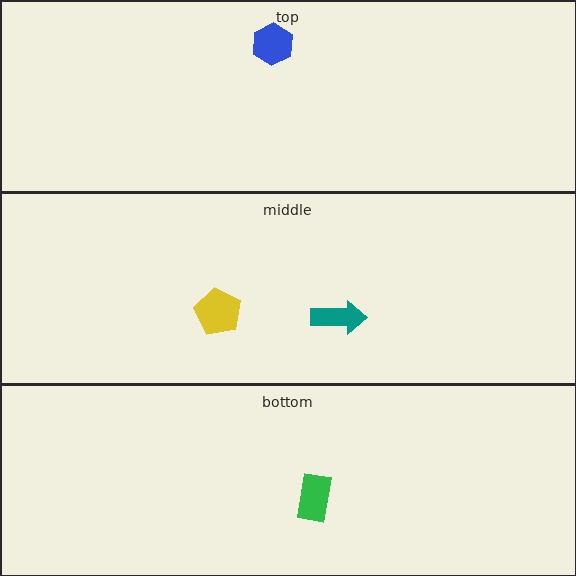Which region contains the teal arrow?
The middle region.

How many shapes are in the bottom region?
1.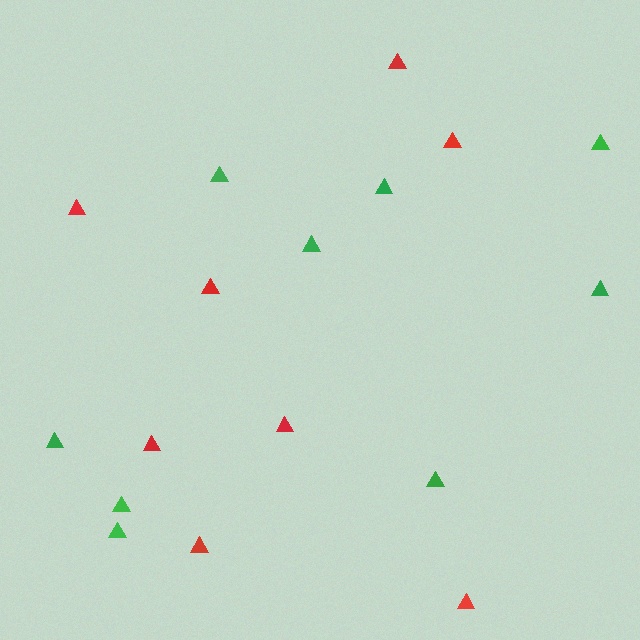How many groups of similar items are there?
There are 2 groups: one group of green triangles (9) and one group of red triangles (8).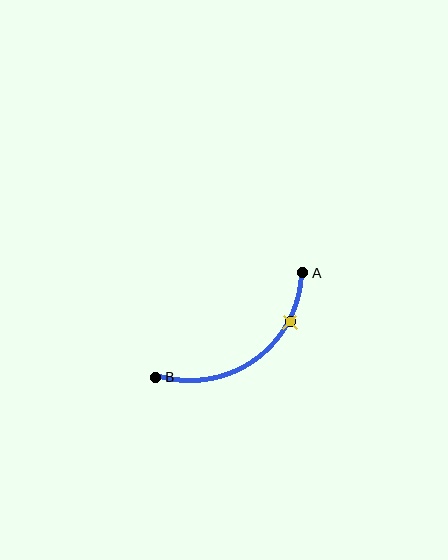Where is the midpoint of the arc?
The arc midpoint is the point on the curve farthest from the straight line joining A and B. It sits below and to the right of that line.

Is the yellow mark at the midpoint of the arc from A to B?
No. The yellow mark lies on the arc but is closer to endpoint A. The arc midpoint would be at the point on the curve equidistant along the arc from both A and B.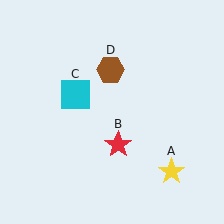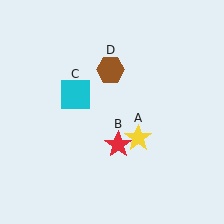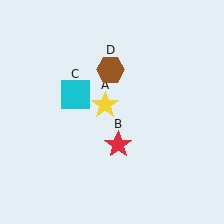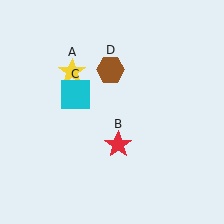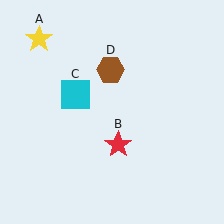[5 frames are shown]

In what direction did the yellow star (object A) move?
The yellow star (object A) moved up and to the left.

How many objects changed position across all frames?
1 object changed position: yellow star (object A).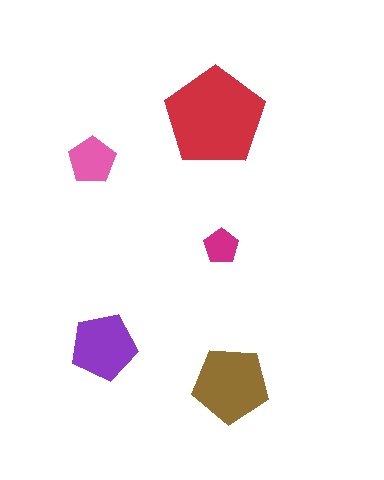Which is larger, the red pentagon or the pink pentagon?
The red one.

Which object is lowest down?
The brown pentagon is bottommost.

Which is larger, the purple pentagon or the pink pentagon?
The purple one.